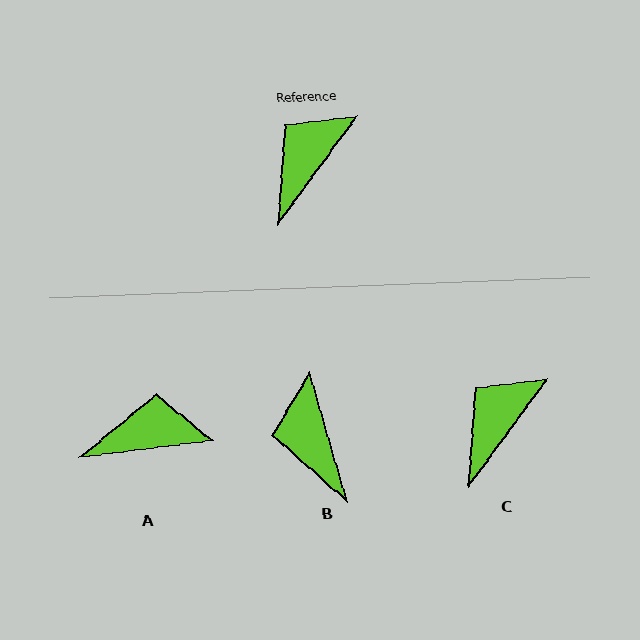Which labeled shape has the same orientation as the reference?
C.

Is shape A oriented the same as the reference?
No, it is off by about 46 degrees.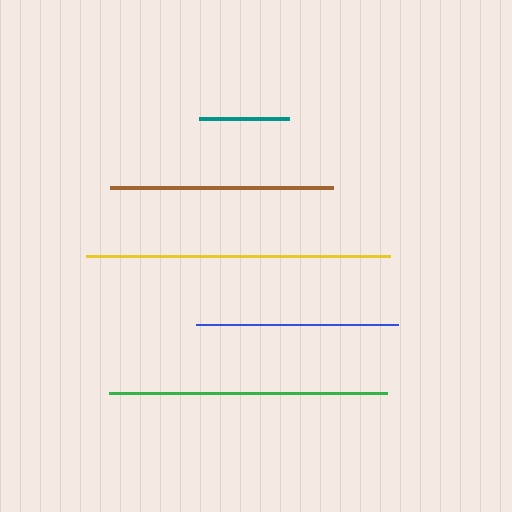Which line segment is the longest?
The yellow line is the longest at approximately 304 pixels.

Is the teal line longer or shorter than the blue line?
The blue line is longer than the teal line.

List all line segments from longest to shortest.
From longest to shortest: yellow, green, brown, blue, teal.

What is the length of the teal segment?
The teal segment is approximately 90 pixels long.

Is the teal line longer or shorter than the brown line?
The brown line is longer than the teal line.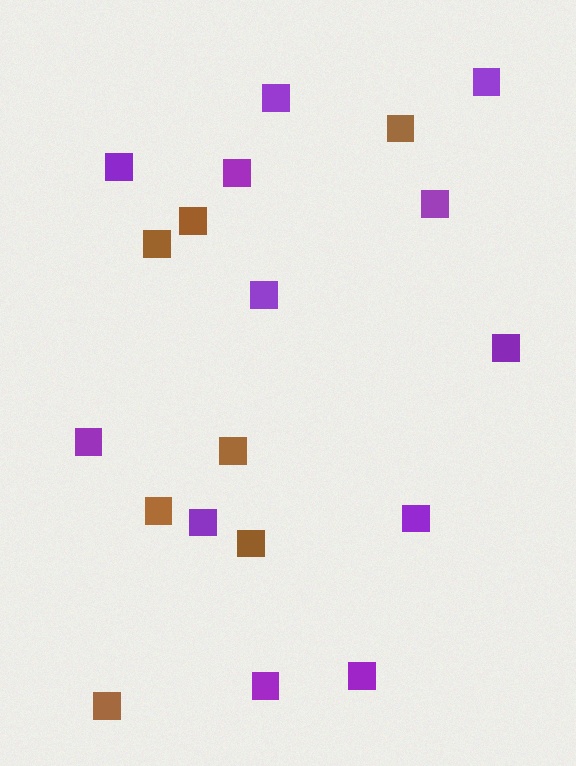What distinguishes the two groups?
There are 2 groups: one group of brown squares (7) and one group of purple squares (12).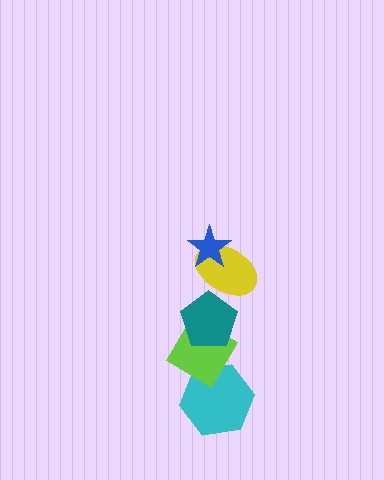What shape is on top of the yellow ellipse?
The blue star is on top of the yellow ellipse.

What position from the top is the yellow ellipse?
The yellow ellipse is 2nd from the top.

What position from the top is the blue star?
The blue star is 1st from the top.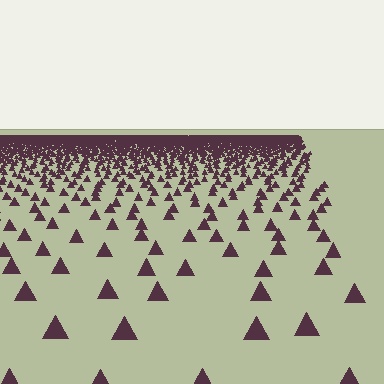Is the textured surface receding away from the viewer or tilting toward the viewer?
The surface is receding away from the viewer. Texture elements get smaller and denser toward the top.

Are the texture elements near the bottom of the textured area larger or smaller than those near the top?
Larger. Near the bottom, elements are closer to the viewer and appear at a bigger on-screen size.